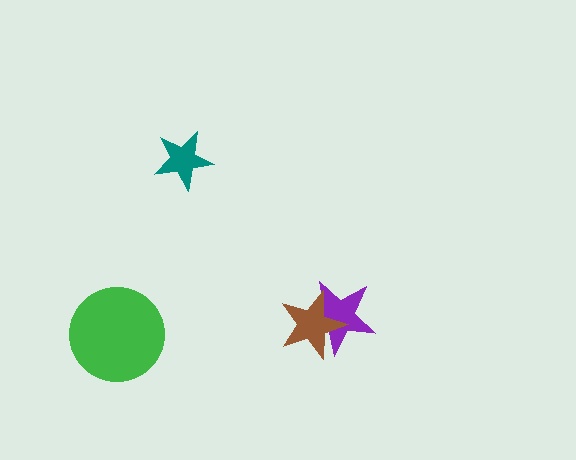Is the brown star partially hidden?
No, no other shape covers it.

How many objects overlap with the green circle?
0 objects overlap with the green circle.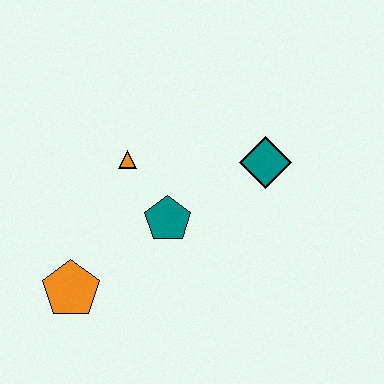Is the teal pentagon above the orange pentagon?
Yes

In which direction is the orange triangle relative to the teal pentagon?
The orange triangle is above the teal pentagon.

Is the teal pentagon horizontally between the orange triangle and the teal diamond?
Yes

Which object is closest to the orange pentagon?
The teal pentagon is closest to the orange pentagon.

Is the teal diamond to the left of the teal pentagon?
No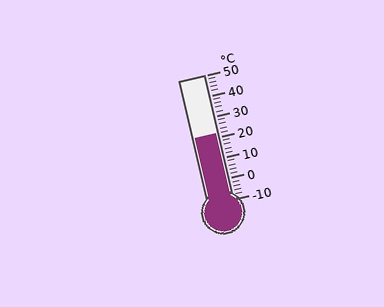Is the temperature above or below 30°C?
The temperature is below 30°C.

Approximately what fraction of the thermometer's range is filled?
The thermometer is filled to approximately 55% of its range.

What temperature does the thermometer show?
The thermometer shows approximately 22°C.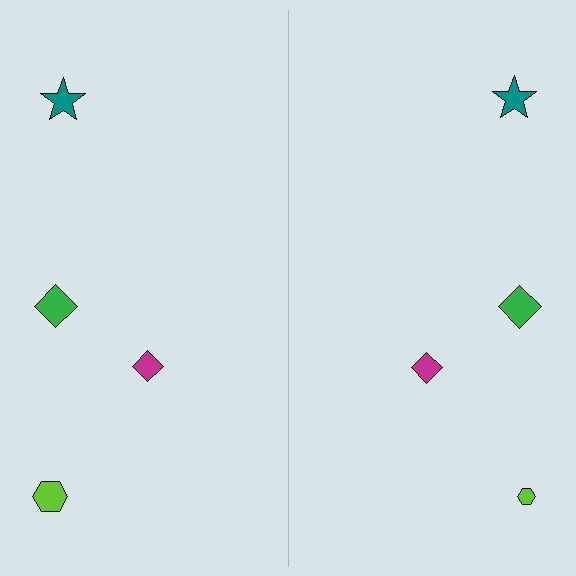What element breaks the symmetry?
The lime hexagon on the right side has a different size than its mirror counterpart.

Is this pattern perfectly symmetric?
No, the pattern is not perfectly symmetric. The lime hexagon on the right side has a different size than its mirror counterpart.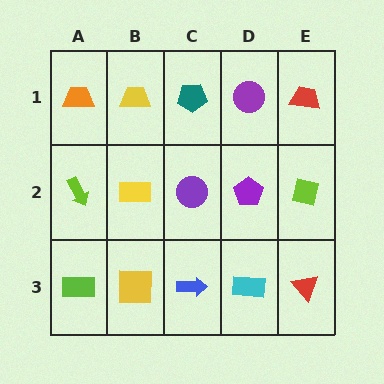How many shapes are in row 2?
5 shapes.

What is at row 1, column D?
A purple circle.